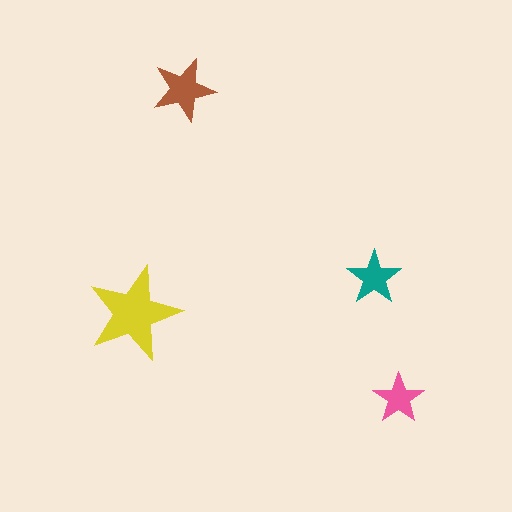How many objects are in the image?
There are 4 objects in the image.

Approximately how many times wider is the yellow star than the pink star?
About 2 times wider.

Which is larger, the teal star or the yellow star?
The yellow one.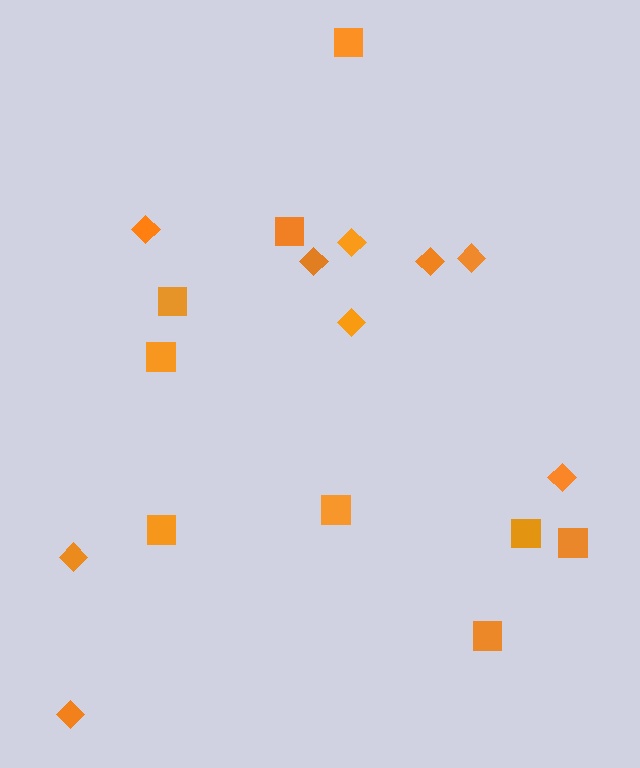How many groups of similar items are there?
There are 2 groups: one group of diamonds (9) and one group of squares (9).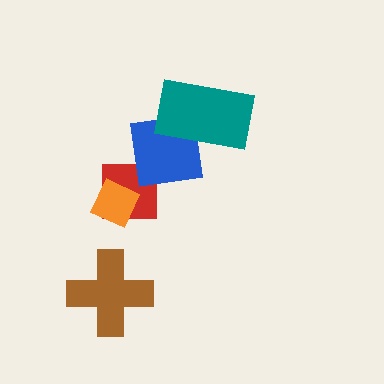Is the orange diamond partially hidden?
No, no other shape covers it.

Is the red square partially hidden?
Yes, it is partially covered by another shape.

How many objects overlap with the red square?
2 objects overlap with the red square.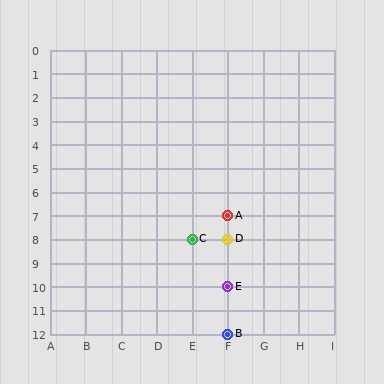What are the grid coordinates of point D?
Point D is at grid coordinates (F, 8).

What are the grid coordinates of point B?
Point B is at grid coordinates (F, 12).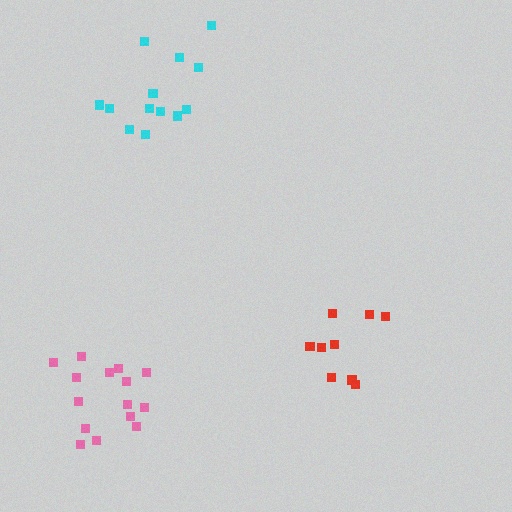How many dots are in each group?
Group 1: 13 dots, Group 2: 9 dots, Group 3: 15 dots (37 total).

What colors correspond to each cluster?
The clusters are colored: cyan, red, pink.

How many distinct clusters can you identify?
There are 3 distinct clusters.